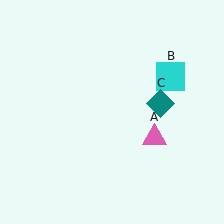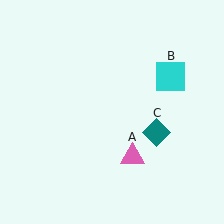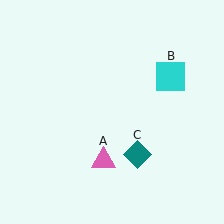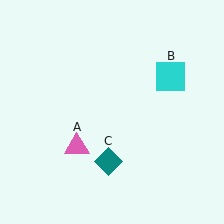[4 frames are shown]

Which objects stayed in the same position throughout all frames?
Cyan square (object B) remained stationary.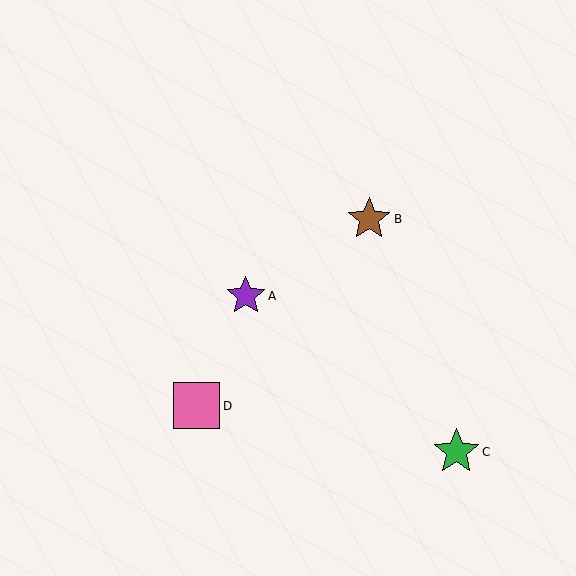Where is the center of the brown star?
The center of the brown star is at (369, 219).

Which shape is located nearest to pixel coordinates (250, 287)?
The purple star (labeled A) at (246, 296) is nearest to that location.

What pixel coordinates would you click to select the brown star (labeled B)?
Click at (369, 219) to select the brown star B.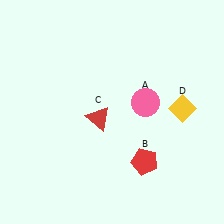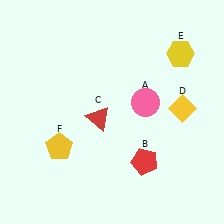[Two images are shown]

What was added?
A yellow hexagon (E), a yellow pentagon (F) were added in Image 2.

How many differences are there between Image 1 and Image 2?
There are 2 differences between the two images.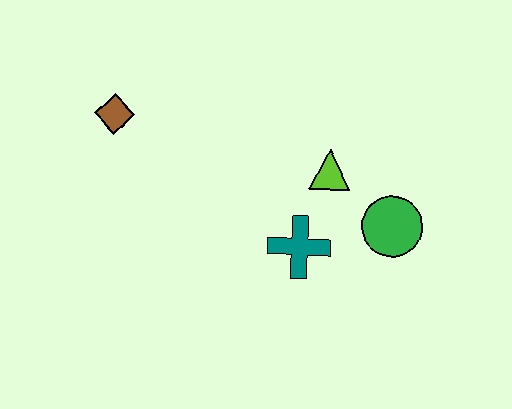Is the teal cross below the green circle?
Yes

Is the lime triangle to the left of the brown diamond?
No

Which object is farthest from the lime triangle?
The brown diamond is farthest from the lime triangle.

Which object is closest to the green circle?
The lime triangle is closest to the green circle.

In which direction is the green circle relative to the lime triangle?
The green circle is to the right of the lime triangle.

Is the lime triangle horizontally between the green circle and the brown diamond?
Yes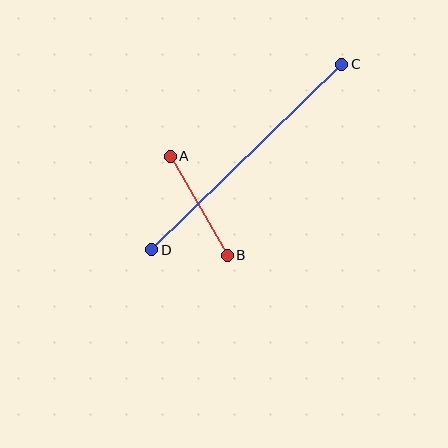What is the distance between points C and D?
The distance is approximately 265 pixels.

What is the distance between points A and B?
The distance is approximately 114 pixels.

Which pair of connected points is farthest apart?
Points C and D are farthest apart.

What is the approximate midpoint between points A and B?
The midpoint is at approximately (199, 206) pixels.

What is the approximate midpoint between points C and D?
The midpoint is at approximately (247, 157) pixels.